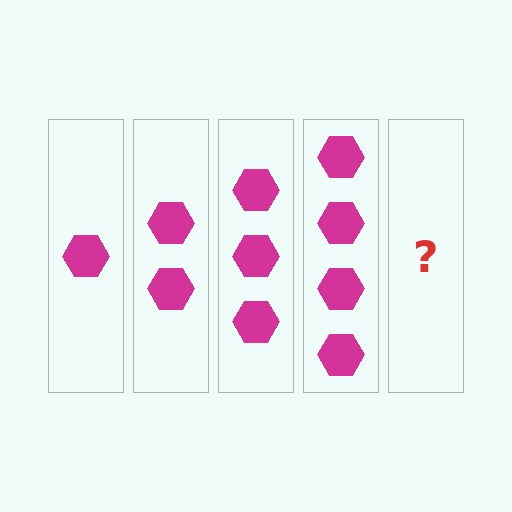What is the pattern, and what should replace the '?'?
The pattern is that each step adds one more hexagon. The '?' should be 5 hexagons.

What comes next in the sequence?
The next element should be 5 hexagons.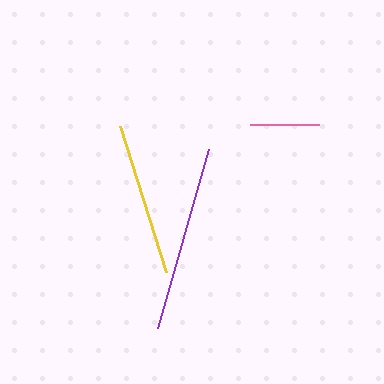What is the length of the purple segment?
The purple segment is approximately 186 pixels long.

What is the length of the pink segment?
The pink segment is approximately 69 pixels long.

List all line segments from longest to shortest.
From longest to shortest: purple, yellow, pink.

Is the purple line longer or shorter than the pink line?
The purple line is longer than the pink line.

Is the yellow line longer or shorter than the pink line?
The yellow line is longer than the pink line.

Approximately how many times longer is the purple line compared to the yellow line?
The purple line is approximately 1.2 times the length of the yellow line.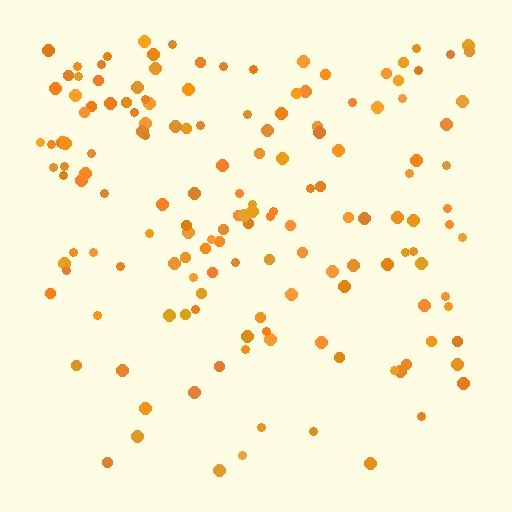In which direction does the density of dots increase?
From bottom to top, with the top side densest.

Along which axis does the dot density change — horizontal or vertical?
Vertical.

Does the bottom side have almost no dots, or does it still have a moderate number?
Still a moderate number, just noticeably fewer than the top.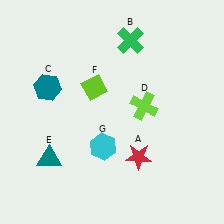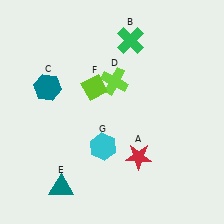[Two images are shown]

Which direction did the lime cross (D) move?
The lime cross (D) moved left.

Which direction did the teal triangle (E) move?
The teal triangle (E) moved down.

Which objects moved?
The objects that moved are: the lime cross (D), the teal triangle (E).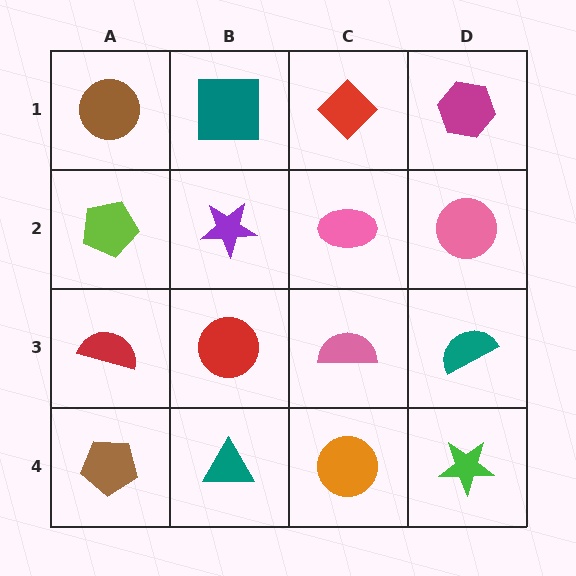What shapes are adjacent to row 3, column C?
A pink ellipse (row 2, column C), an orange circle (row 4, column C), a red circle (row 3, column B), a teal semicircle (row 3, column D).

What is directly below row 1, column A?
A lime pentagon.